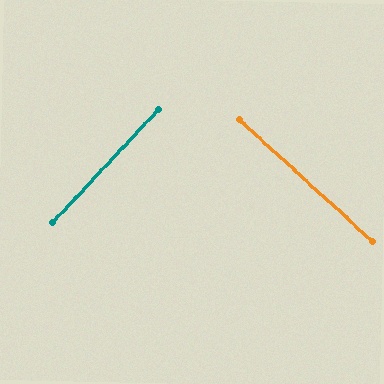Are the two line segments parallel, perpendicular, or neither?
Perpendicular — they meet at approximately 89°.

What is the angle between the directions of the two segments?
Approximately 89 degrees.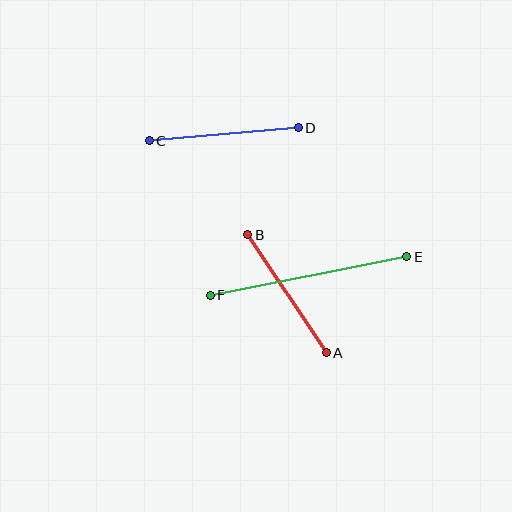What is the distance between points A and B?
The distance is approximately 141 pixels.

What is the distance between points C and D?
The distance is approximately 150 pixels.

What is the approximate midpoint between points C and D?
The midpoint is at approximately (224, 134) pixels.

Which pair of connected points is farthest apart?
Points E and F are farthest apart.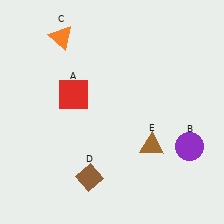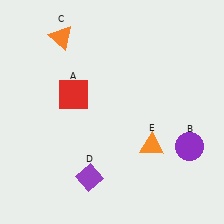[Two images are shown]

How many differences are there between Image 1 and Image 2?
There are 2 differences between the two images.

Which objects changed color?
D changed from brown to purple. E changed from brown to orange.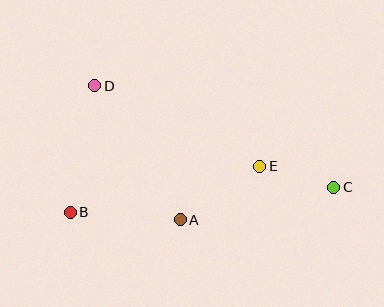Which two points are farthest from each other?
Points B and C are farthest from each other.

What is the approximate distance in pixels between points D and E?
The distance between D and E is approximately 183 pixels.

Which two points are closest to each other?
Points C and E are closest to each other.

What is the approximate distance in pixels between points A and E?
The distance between A and E is approximately 96 pixels.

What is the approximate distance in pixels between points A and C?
The distance between A and C is approximately 157 pixels.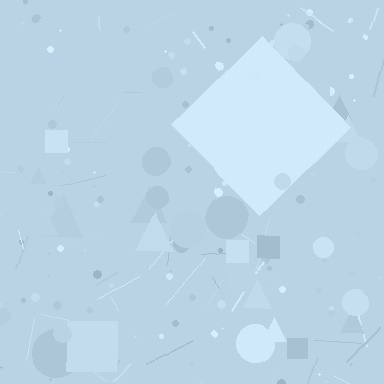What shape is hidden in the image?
A diamond is hidden in the image.